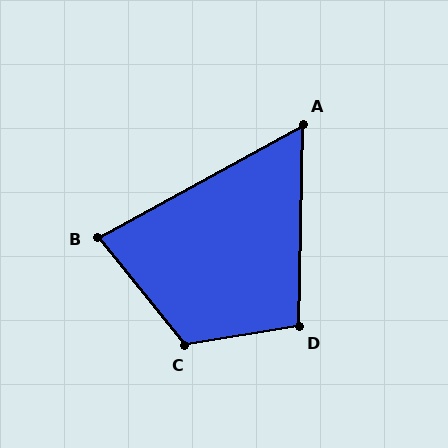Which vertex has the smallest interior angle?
A, at approximately 60 degrees.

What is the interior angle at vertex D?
Approximately 100 degrees (obtuse).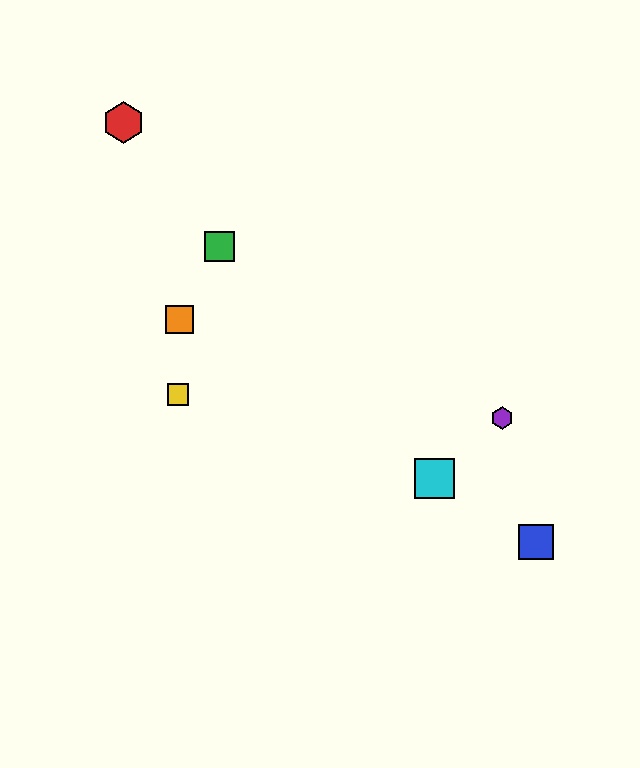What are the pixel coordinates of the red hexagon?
The red hexagon is at (123, 122).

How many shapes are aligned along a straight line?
3 shapes (the blue square, the orange square, the cyan square) are aligned along a straight line.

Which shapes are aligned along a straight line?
The blue square, the orange square, the cyan square are aligned along a straight line.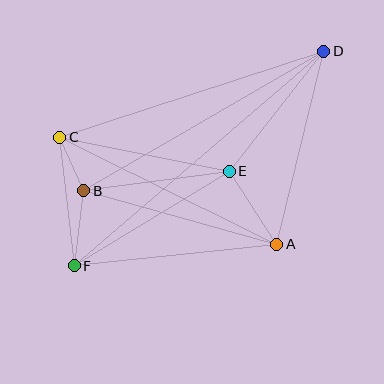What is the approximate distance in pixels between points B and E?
The distance between B and E is approximately 147 pixels.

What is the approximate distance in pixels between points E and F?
The distance between E and F is approximately 182 pixels.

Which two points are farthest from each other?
Points D and F are farthest from each other.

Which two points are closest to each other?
Points B and C are closest to each other.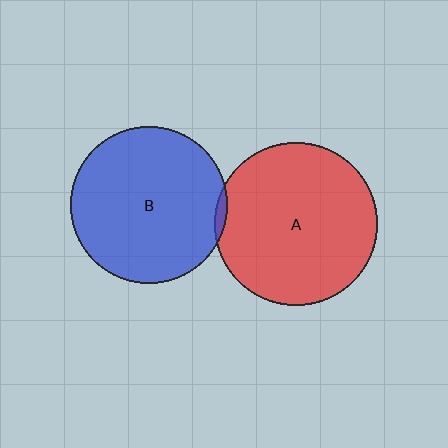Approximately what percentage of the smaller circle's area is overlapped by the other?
Approximately 5%.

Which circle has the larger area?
Circle A (red).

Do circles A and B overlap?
Yes.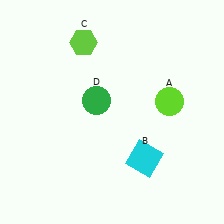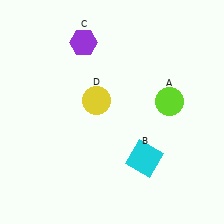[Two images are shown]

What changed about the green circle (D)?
In Image 1, D is green. In Image 2, it changed to yellow.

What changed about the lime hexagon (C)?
In Image 1, C is lime. In Image 2, it changed to purple.